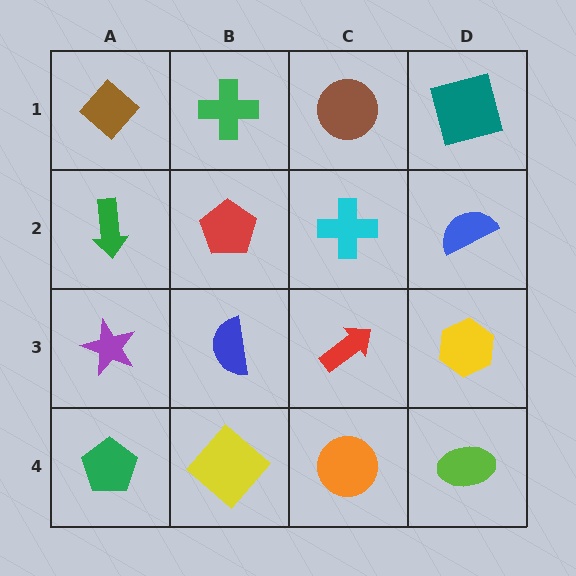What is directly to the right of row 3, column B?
A red arrow.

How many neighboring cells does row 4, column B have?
3.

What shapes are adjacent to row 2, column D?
A teal square (row 1, column D), a yellow hexagon (row 3, column D), a cyan cross (row 2, column C).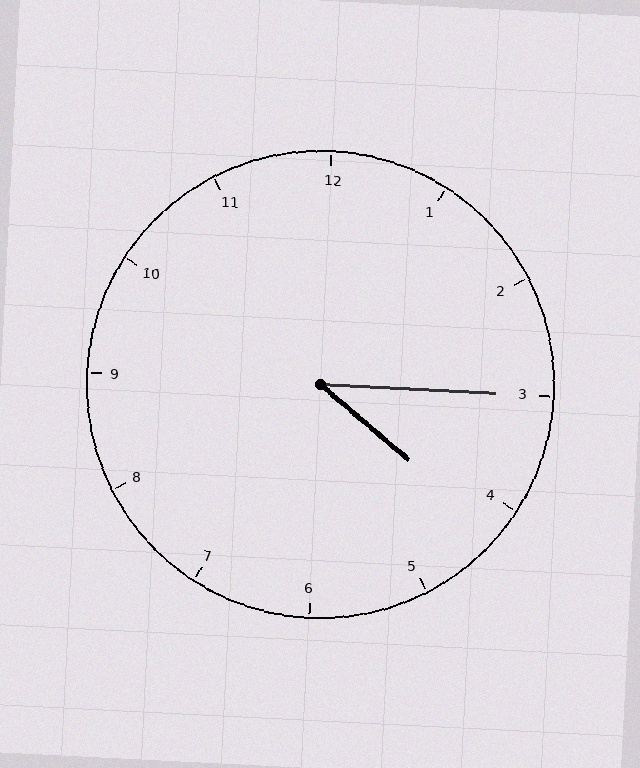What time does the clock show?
4:15.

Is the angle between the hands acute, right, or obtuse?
It is acute.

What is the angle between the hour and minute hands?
Approximately 38 degrees.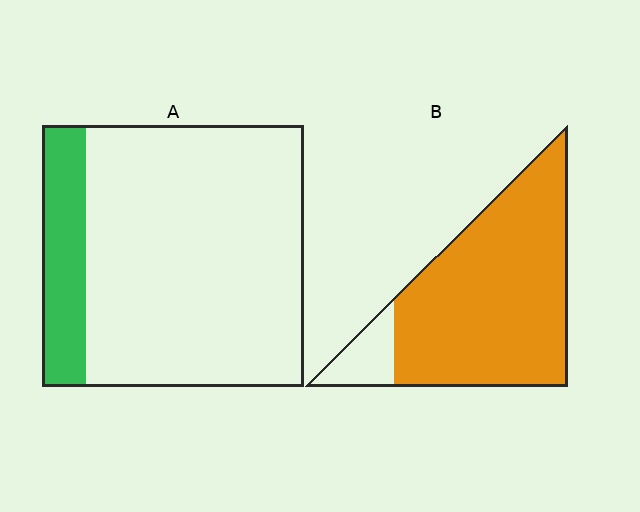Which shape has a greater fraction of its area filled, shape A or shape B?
Shape B.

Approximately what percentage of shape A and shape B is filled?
A is approximately 15% and B is approximately 90%.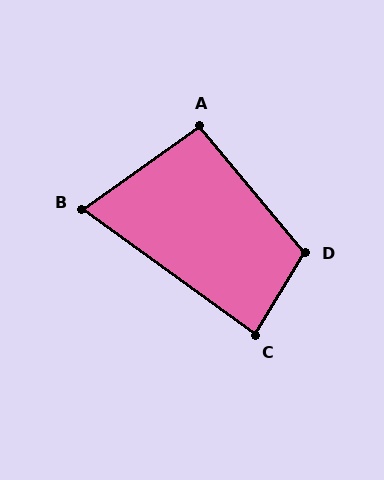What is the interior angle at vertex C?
Approximately 85 degrees (approximately right).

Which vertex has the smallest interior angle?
B, at approximately 71 degrees.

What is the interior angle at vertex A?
Approximately 95 degrees (approximately right).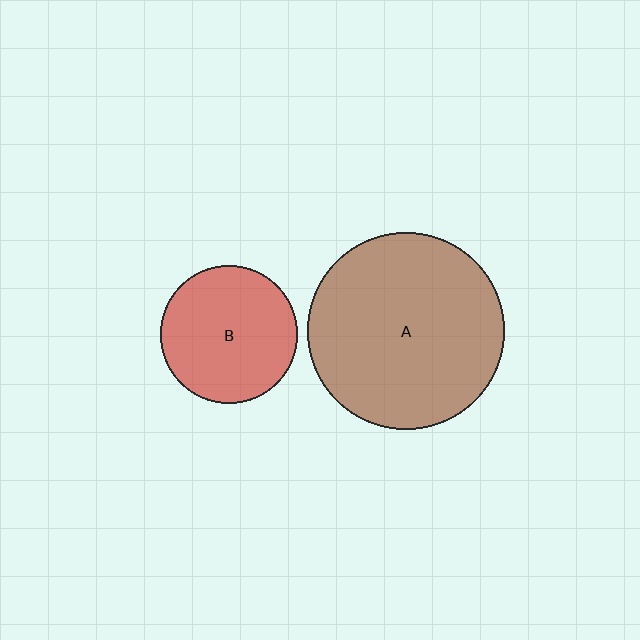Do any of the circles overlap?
No, none of the circles overlap.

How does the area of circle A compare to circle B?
Approximately 2.1 times.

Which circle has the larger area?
Circle A (brown).